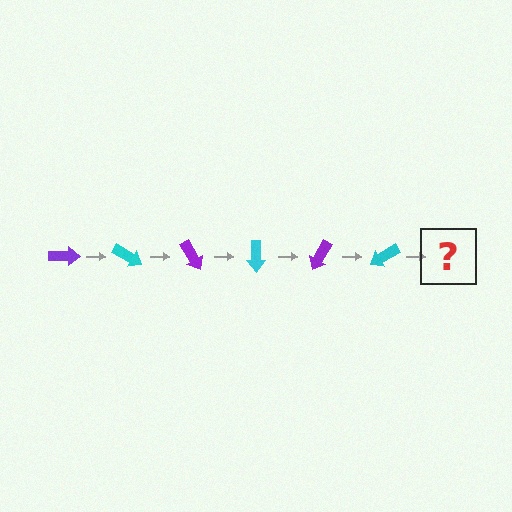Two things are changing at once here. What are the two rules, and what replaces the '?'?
The two rules are that it rotates 30 degrees each step and the color cycles through purple and cyan. The '?' should be a purple arrow, rotated 180 degrees from the start.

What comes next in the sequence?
The next element should be a purple arrow, rotated 180 degrees from the start.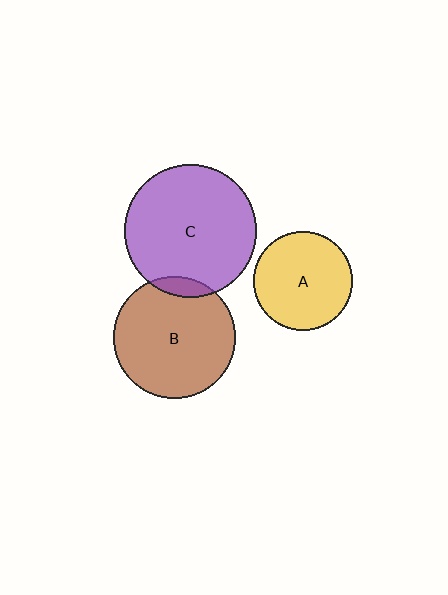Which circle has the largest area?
Circle C (purple).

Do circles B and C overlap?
Yes.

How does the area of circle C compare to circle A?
Approximately 1.8 times.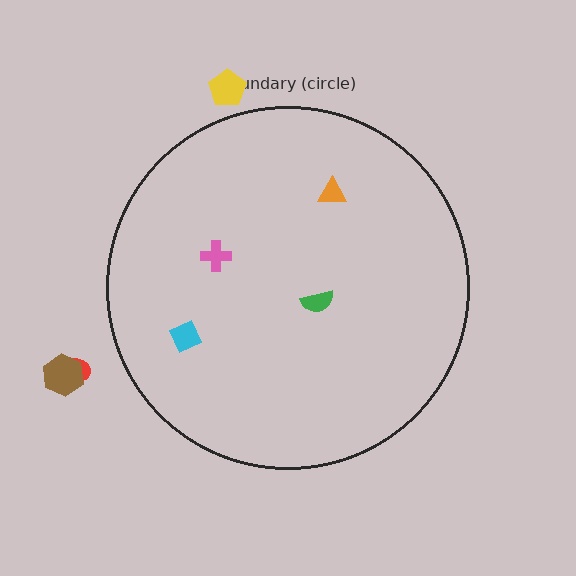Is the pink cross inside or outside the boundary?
Inside.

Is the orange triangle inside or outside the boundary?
Inside.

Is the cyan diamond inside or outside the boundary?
Inside.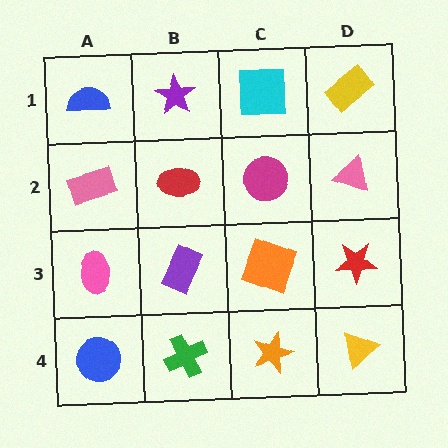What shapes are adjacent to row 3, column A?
A pink rectangle (row 2, column A), a blue circle (row 4, column A), a purple rectangle (row 3, column B).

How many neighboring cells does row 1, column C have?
3.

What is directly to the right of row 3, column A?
A purple rectangle.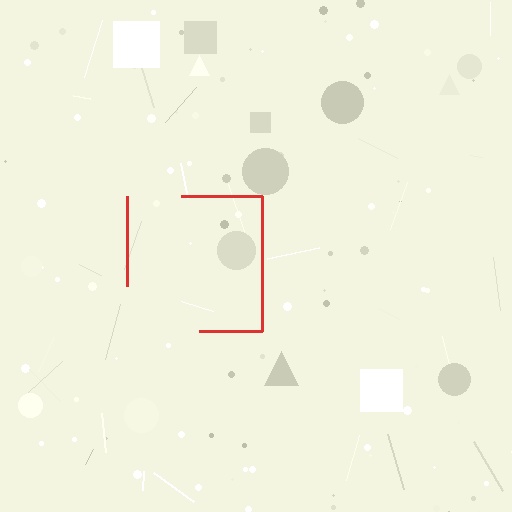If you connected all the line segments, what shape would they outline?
They would outline a square.